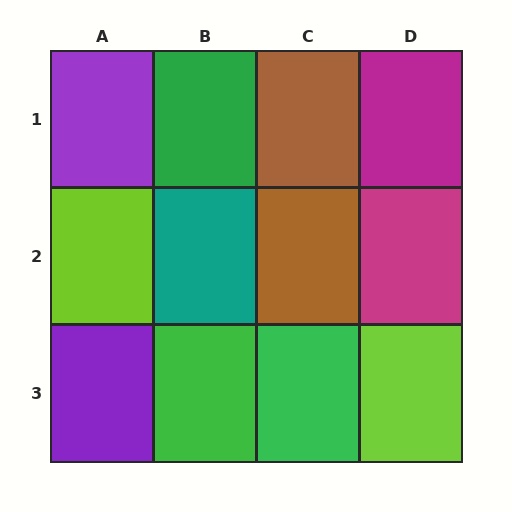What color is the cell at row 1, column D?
Magenta.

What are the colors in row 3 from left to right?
Purple, green, green, lime.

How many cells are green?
3 cells are green.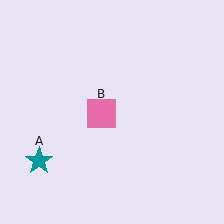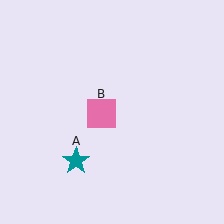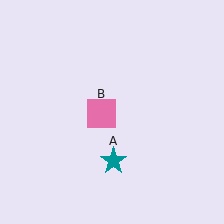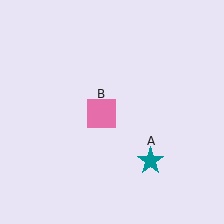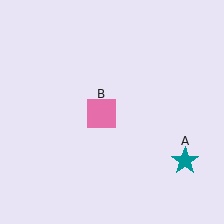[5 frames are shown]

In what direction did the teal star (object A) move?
The teal star (object A) moved right.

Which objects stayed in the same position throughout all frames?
Pink square (object B) remained stationary.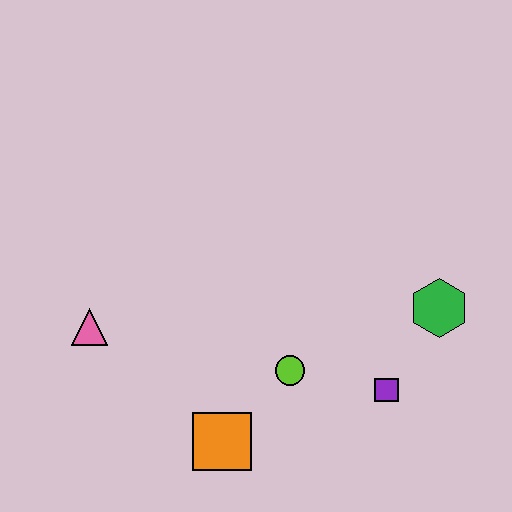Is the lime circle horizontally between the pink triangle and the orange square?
No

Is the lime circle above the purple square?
Yes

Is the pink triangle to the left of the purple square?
Yes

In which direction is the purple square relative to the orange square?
The purple square is to the right of the orange square.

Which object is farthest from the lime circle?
The pink triangle is farthest from the lime circle.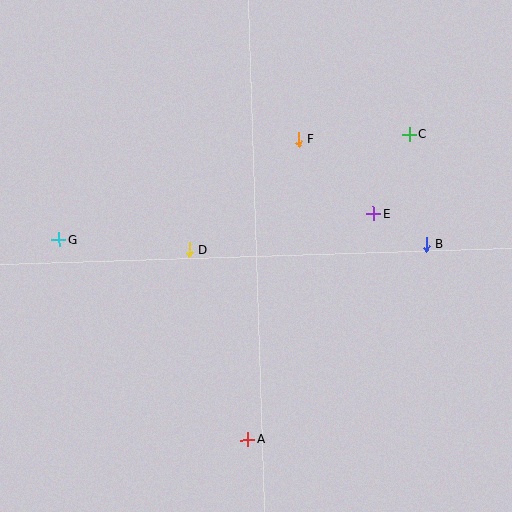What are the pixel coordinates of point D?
Point D is at (189, 250).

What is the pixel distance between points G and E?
The distance between G and E is 315 pixels.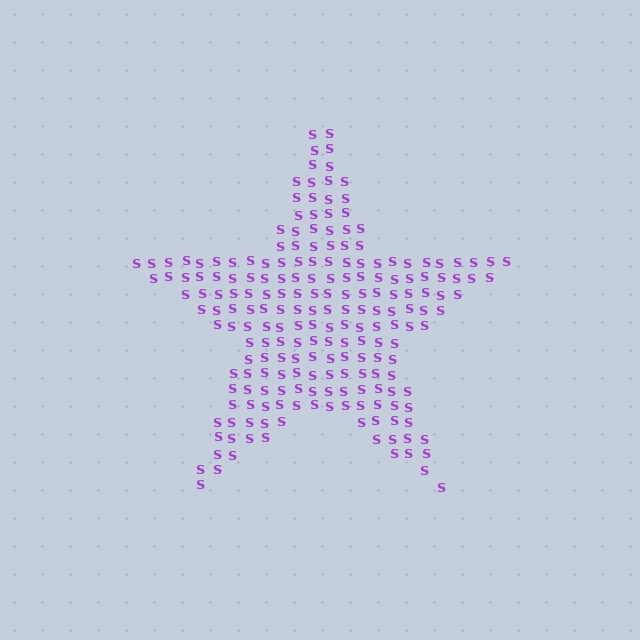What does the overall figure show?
The overall figure shows a star.